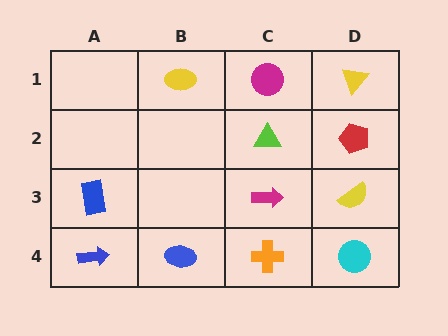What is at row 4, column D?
A cyan circle.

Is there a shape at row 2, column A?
No, that cell is empty.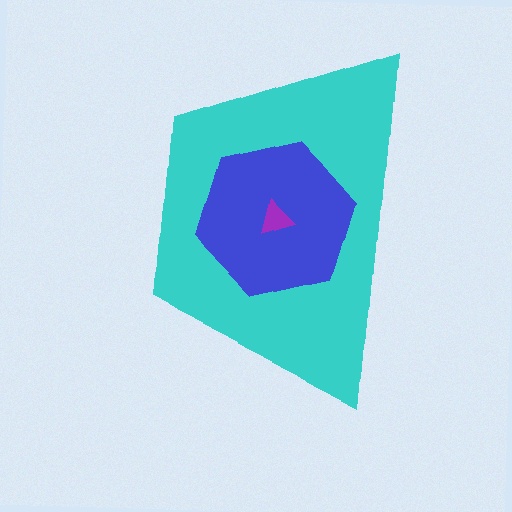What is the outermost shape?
The cyan trapezoid.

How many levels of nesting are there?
3.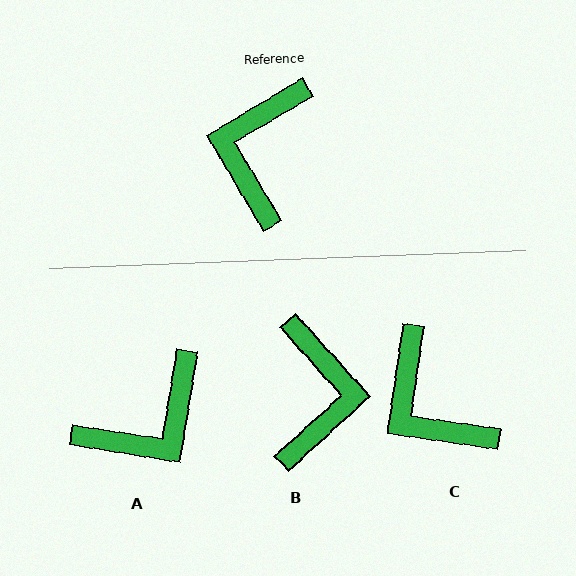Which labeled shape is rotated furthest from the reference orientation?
B, about 169 degrees away.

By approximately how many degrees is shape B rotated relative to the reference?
Approximately 169 degrees clockwise.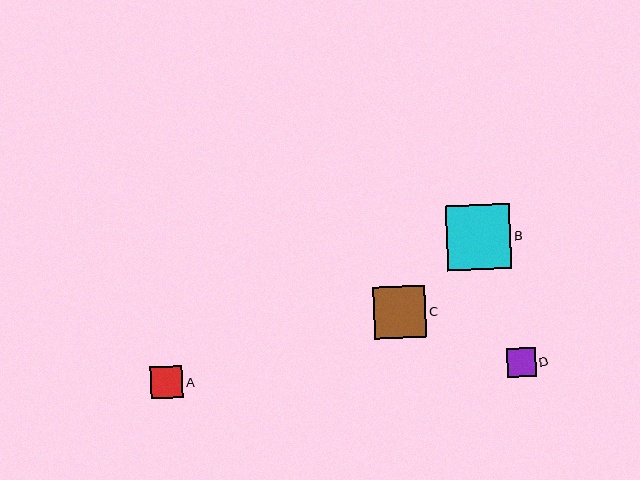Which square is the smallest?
Square D is the smallest with a size of approximately 29 pixels.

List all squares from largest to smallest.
From largest to smallest: B, C, A, D.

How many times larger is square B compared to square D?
Square B is approximately 2.2 times the size of square D.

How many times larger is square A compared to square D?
Square A is approximately 1.1 times the size of square D.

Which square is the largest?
Square B is the largest with a size of approximately 64 pixels.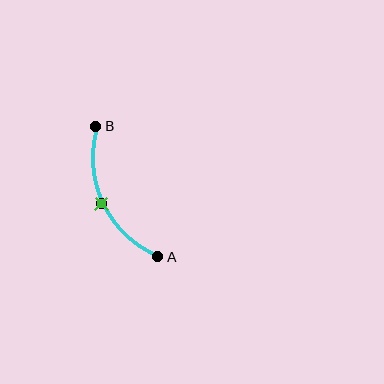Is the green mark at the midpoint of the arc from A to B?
Yes. The green mark lies on the arc at equal arc-length from both A and B — it is the arc midpoint.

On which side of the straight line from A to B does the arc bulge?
The arc bulges to the left of the straight line connecting A and B.